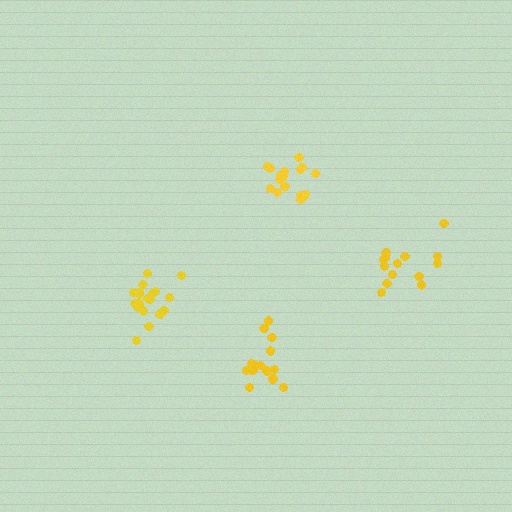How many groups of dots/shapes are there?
There are 4 groups.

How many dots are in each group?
Group 1: 15 dots, Group 2: 15 dots, Group 3: 19 dots, Group 4: 18 dots (67 total).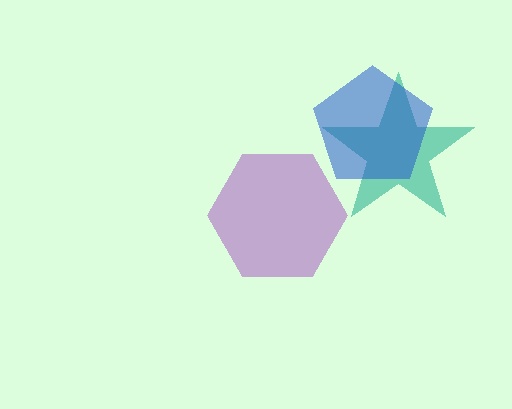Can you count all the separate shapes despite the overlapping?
Yes, there are 3 separate shapes.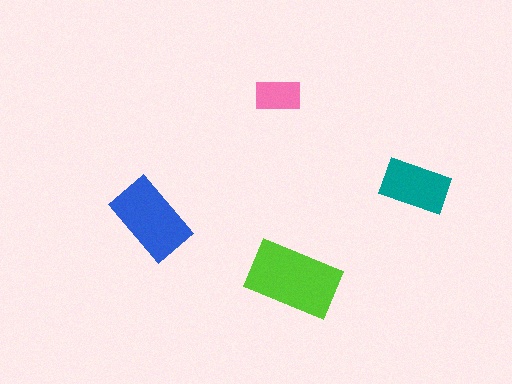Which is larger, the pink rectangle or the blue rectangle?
The blue one.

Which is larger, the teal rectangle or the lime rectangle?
The lime one.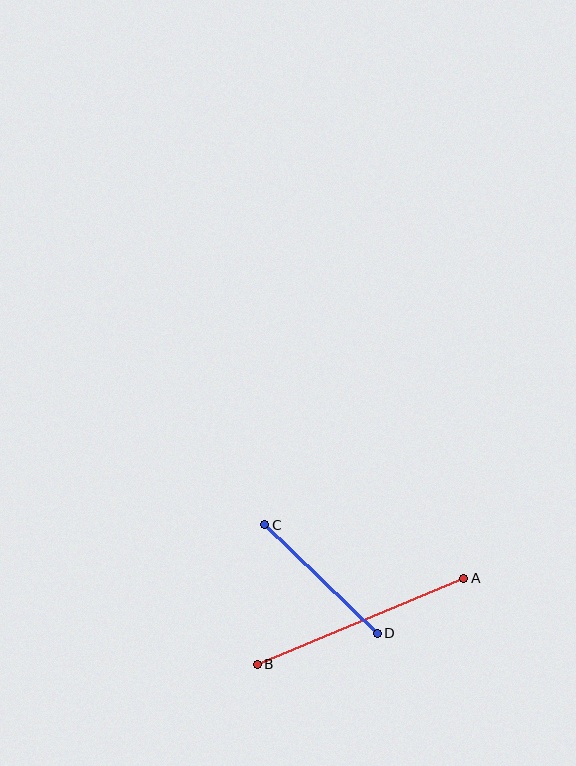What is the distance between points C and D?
The distance is approximately 156 pixels.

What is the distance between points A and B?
The distance is approximately 224 pixels.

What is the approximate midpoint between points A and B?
The midpoint is at approximately (361, 621) pixels.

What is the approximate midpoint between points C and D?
The midpoint is at approximately (321, 579) pixels.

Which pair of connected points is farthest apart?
Points A and B are farthest apart.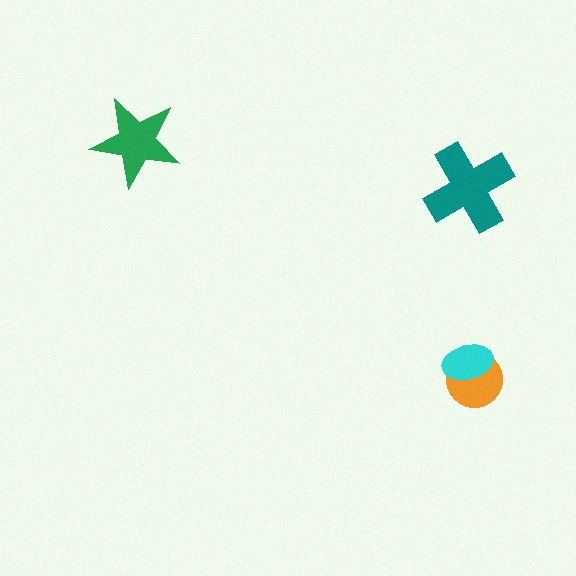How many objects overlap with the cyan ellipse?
1 object overlaps with the cyan ellipse.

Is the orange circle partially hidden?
Yes, it is partially covered by another shape.